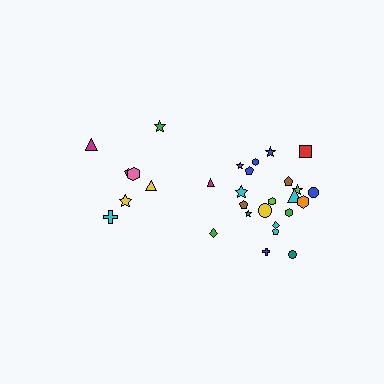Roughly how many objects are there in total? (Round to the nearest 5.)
Roughly 30 objects in total.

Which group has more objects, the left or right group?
The right group.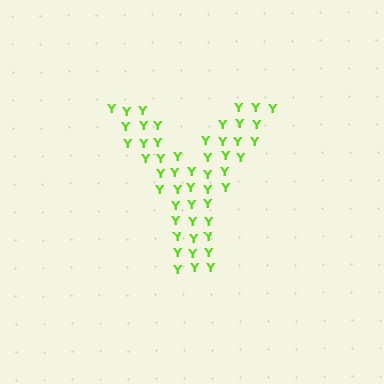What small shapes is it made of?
It is made of small letter Y's.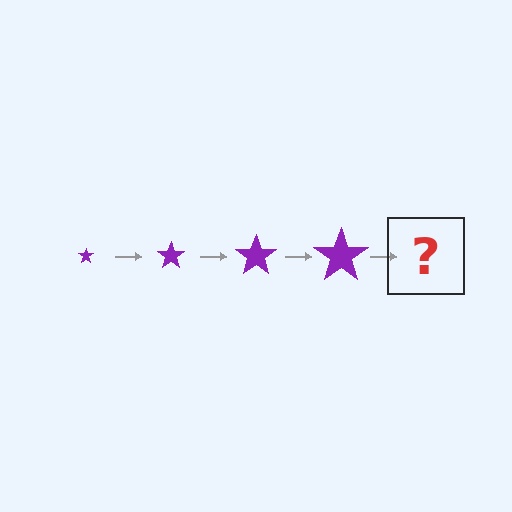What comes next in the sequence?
The next element should be a purple star, larger than the previous one.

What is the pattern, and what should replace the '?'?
The pattern is that the star gets progressively larger each step. The '?' should be a purple star, larger than the previous one.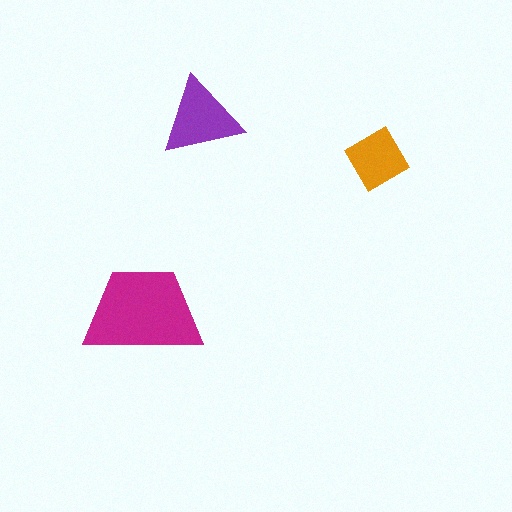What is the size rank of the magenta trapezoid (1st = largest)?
1st.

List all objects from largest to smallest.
The magenta trapezoid, the purple triangle, the orange diamond.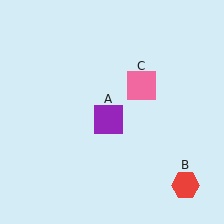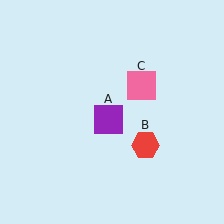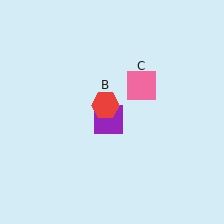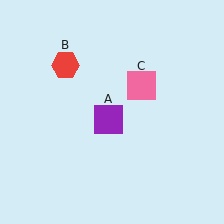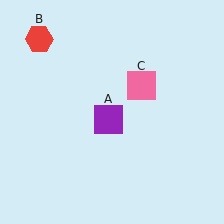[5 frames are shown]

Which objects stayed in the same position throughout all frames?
Purple square (object A) and pink square (object C) remained stationary.